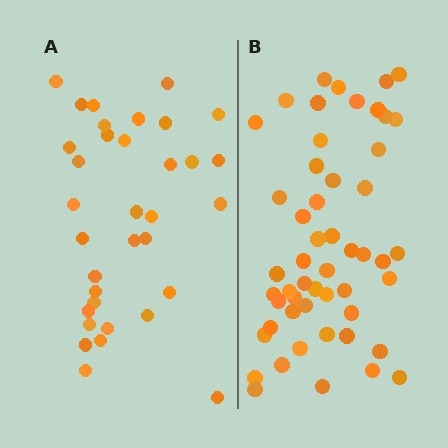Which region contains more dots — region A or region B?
Region B (the right region) has more dots.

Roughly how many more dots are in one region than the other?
Region B has approximately 20 more dots than region A.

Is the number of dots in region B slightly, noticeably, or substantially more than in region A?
Region B has substantially more. The ratio is roughly 1.5 to 1.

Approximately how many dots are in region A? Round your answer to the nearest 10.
About 30 dots. (The exact count is 34, which rounds to 30.)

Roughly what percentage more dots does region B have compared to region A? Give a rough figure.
About 55% more.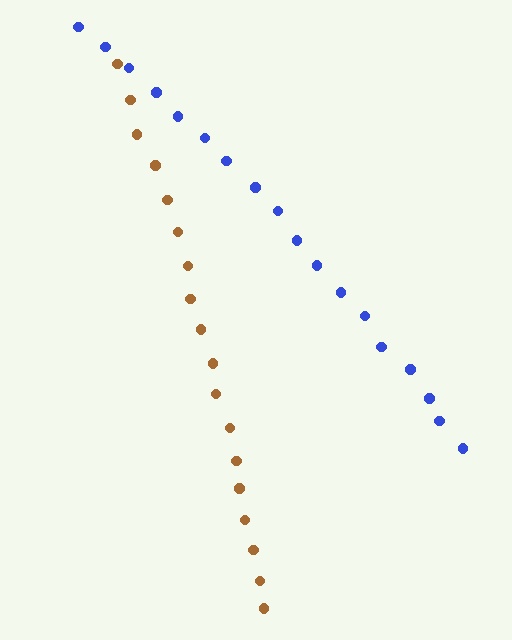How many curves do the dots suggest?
There are 2 distinct paths.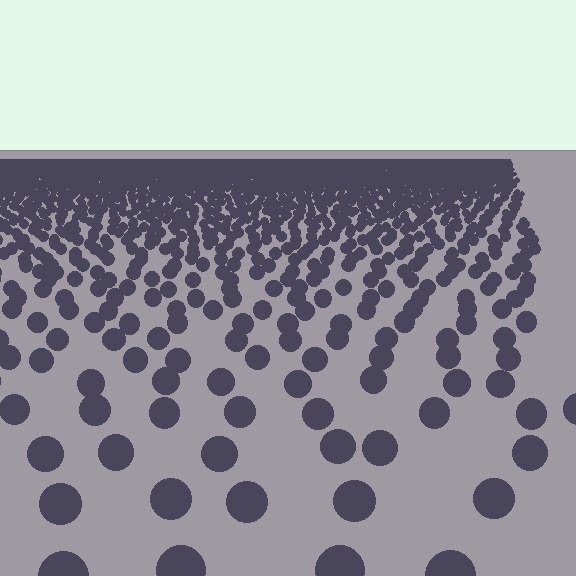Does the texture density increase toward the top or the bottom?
Density increases toward the top.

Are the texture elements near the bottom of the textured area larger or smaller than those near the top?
Larger. Near the bottom, elements are closer to the viewer and appear at a bigger on-screen size.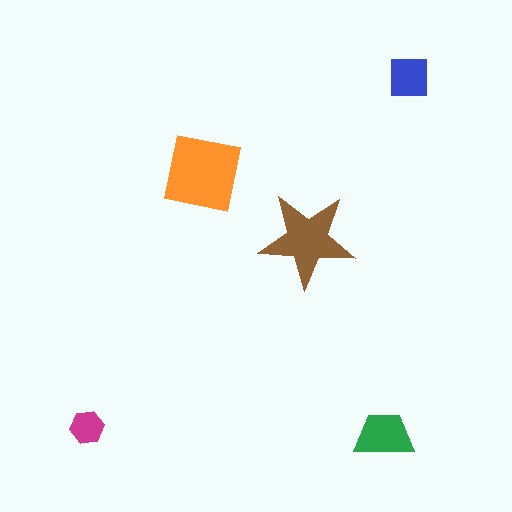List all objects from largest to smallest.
The orange square, the brown star, the green trapezoid, the blue square, the magenta hexagon.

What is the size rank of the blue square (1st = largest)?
4th.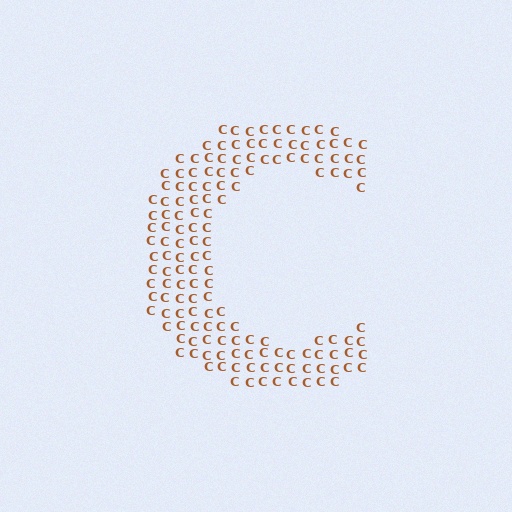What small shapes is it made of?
It is made of small letter C's.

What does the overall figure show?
The overall figure shows the letter C.